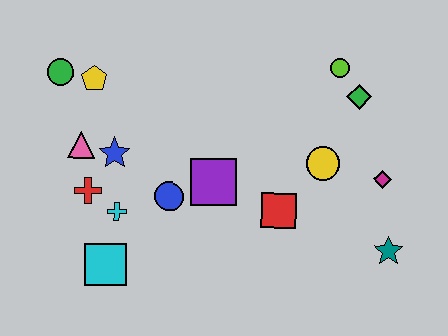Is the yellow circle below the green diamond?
Yes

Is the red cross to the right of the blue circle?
No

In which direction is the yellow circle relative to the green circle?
The yellow circle is to the right of the green circle.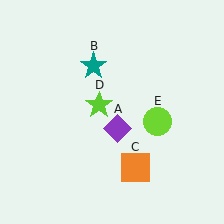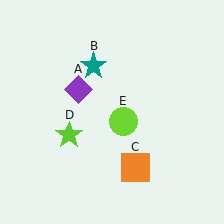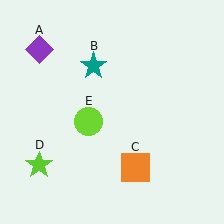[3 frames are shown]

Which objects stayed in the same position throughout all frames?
Teal star (object B) and orange square (object C) remained stationary.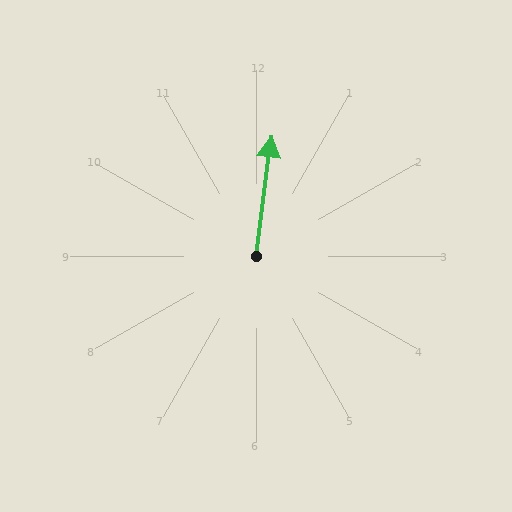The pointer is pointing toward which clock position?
Roughly 12 o'clock.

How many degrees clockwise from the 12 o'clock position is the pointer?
Approximately 7 degrees.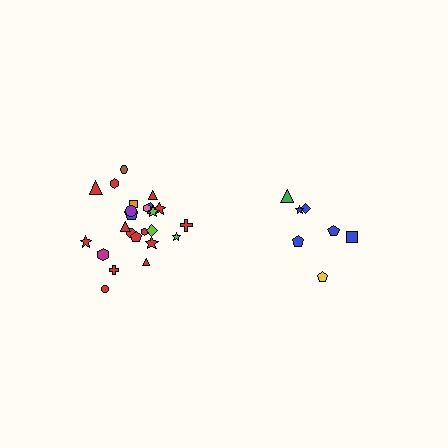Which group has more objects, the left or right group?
The left group.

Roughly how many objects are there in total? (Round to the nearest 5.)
Roughly 30 objects in total.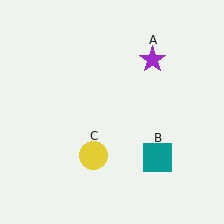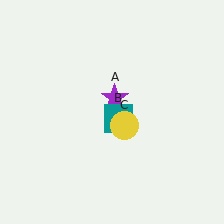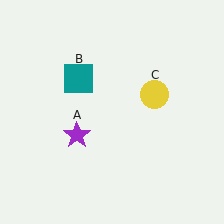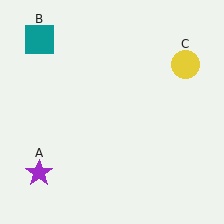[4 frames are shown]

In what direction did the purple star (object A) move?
The purple star (object A) moved down and to the left.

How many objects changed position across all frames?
3 objects changed position: purple star (object A), teal square (object B), yellow circle (object C).